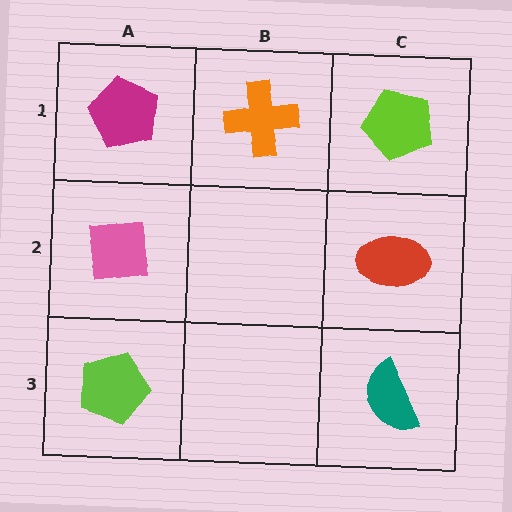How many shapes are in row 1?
3 shapes.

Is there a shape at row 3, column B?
No, that cell is empty.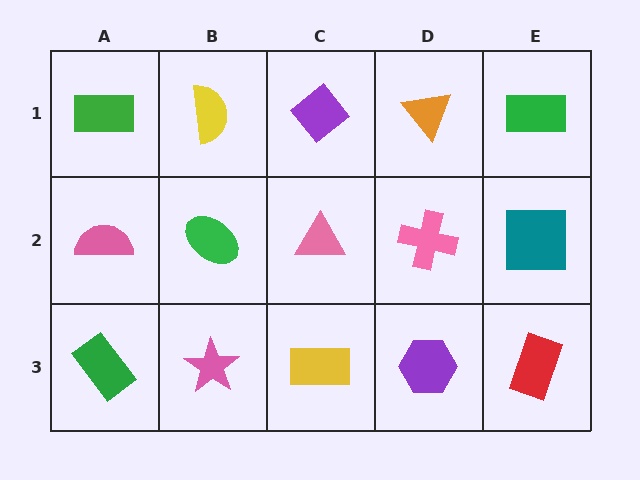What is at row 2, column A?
A pink semicircle.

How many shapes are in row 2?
5 shapes.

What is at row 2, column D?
A pink cross.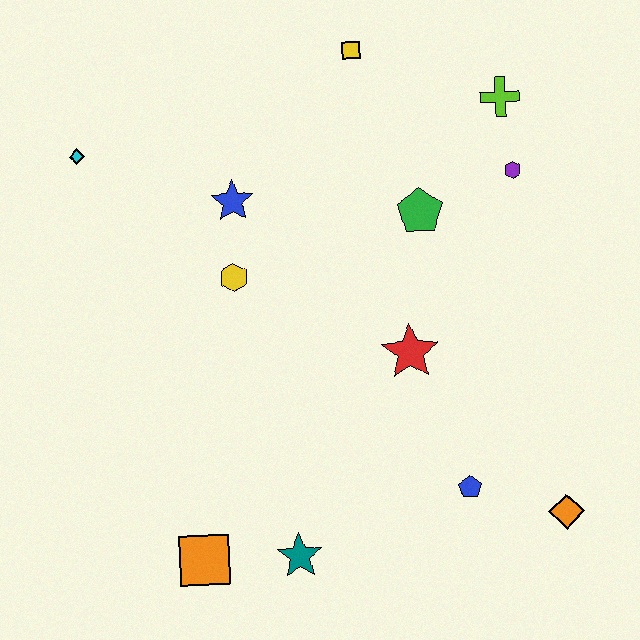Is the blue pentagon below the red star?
Yes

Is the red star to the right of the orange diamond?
No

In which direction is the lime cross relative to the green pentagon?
The lime cross is above the green pentagon.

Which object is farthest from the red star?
The cyan diamond is farthest from the red star.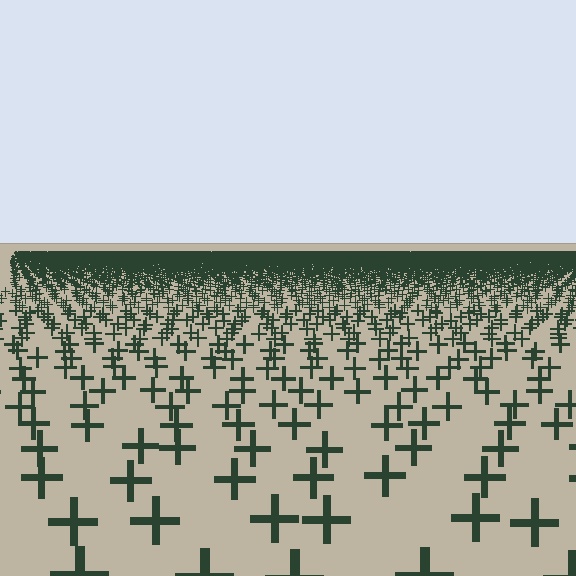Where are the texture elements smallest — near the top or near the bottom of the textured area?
Near the top.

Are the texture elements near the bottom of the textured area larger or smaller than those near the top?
Larger. Near the bottom, elements are closer to the viewer and appear at a bigger on-screen size.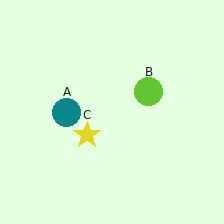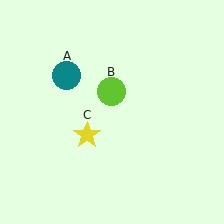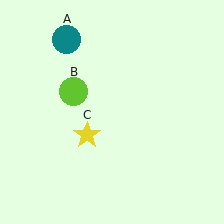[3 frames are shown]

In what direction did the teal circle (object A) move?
The teal circle (object A) moved up.